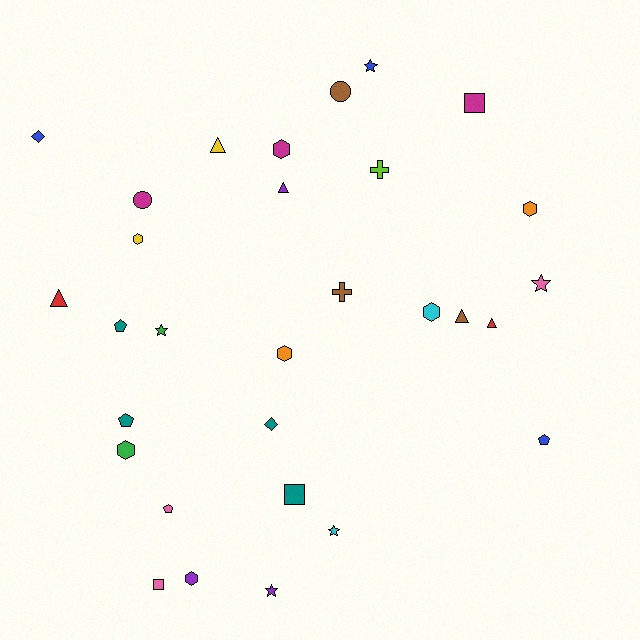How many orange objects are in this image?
There are 2 orange objects.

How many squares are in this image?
There are 3 squares.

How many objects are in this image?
There are 30 objects.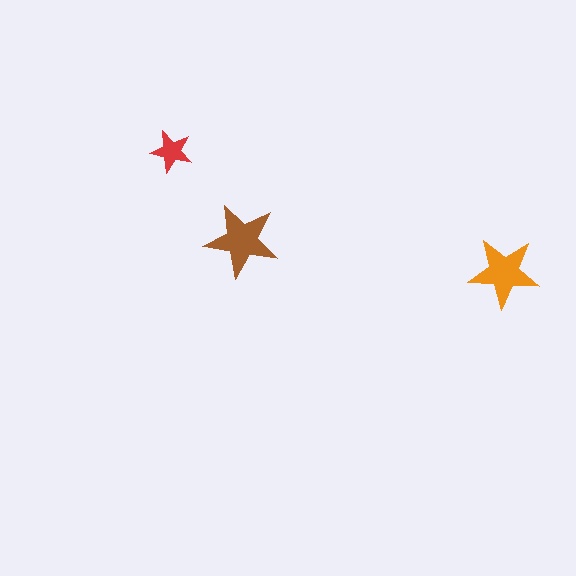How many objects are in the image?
There are 3 objects in the image.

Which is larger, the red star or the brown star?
The brown one.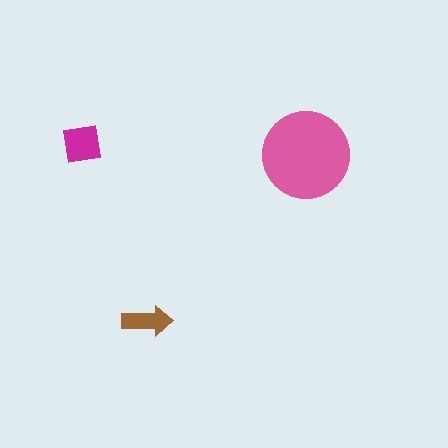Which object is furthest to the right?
The pink circle is rightmost.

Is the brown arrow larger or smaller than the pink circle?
Smaller.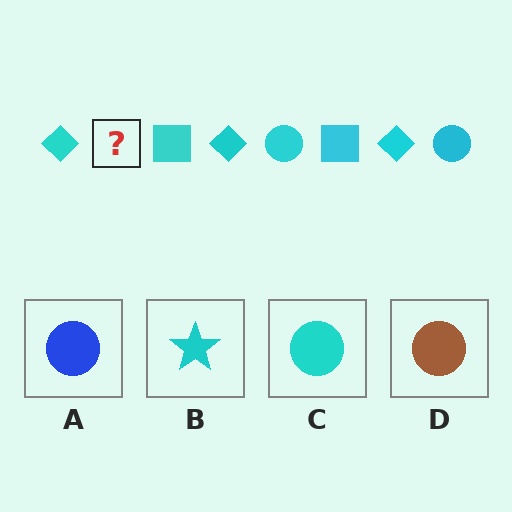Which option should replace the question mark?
Option C.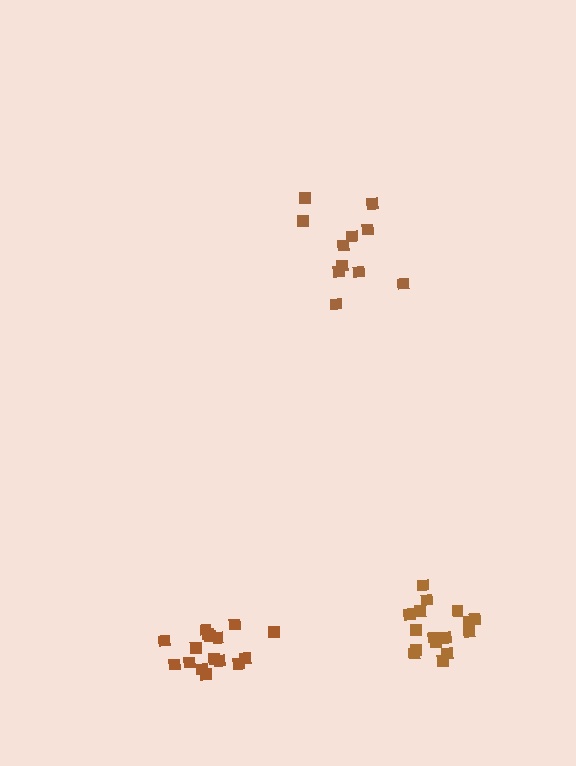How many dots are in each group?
Group 1: 17 dots, Group 2: 16 dots, Group 3: 11 dots (44 total).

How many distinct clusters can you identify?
There are 3 distinct clusters.